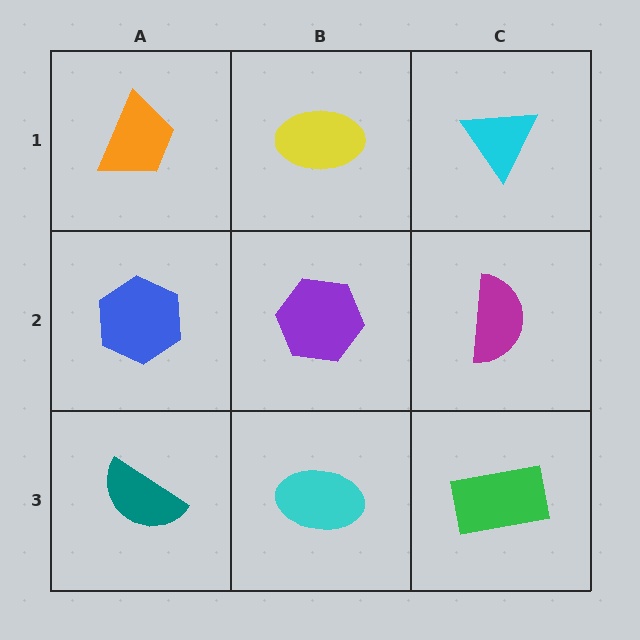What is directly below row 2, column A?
A teal semicircle.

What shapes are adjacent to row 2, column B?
A yellow ellipse (row 1, column B), a cyan ellipse (row 3, column B), a blue hexagon (row 2, column A), a magenta semicircle (row 2, column C).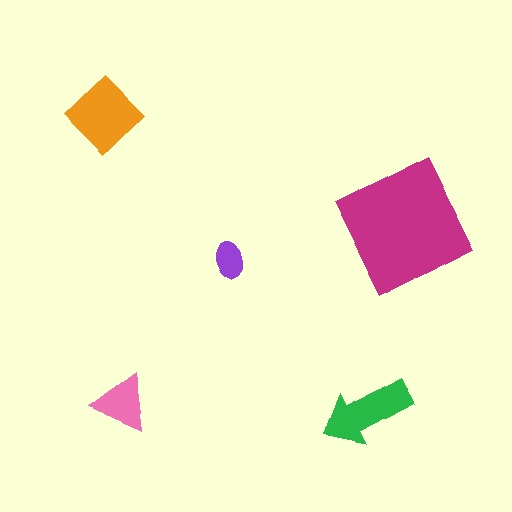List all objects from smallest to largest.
The purple ellipse, the pink triangle, the green arrow, the orange diamond, the magenta square.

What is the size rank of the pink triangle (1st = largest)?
4th.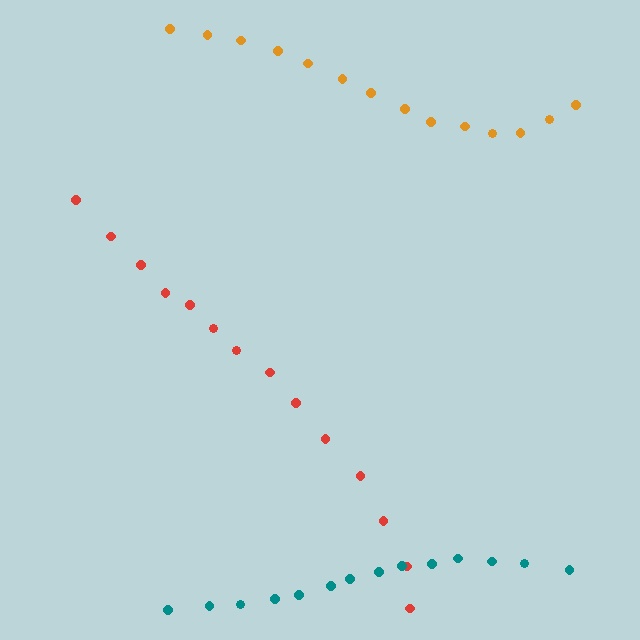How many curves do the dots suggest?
There are 3 distinct paths.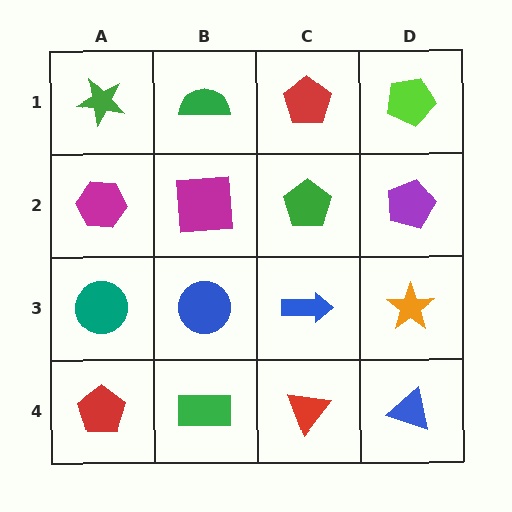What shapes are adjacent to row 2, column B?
A green semicircle (row 1, column B), a blue circle (row 3, column B), a magenta hexagon (row 2, column A), a green pentagon (row 2, column C).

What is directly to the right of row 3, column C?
An orange star.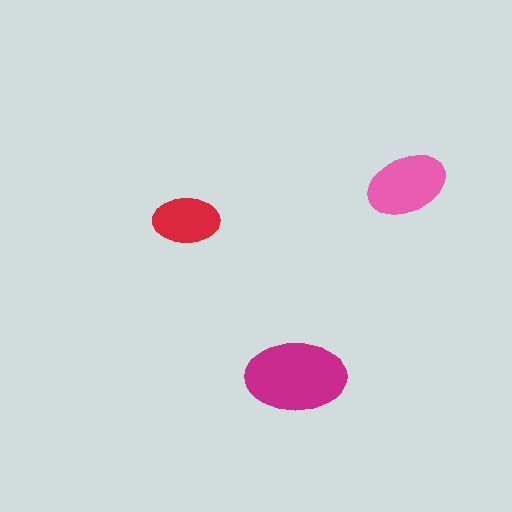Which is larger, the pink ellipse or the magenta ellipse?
The magenta one.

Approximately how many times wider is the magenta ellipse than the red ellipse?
About 1.5 times wider.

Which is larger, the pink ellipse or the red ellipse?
The pink one.